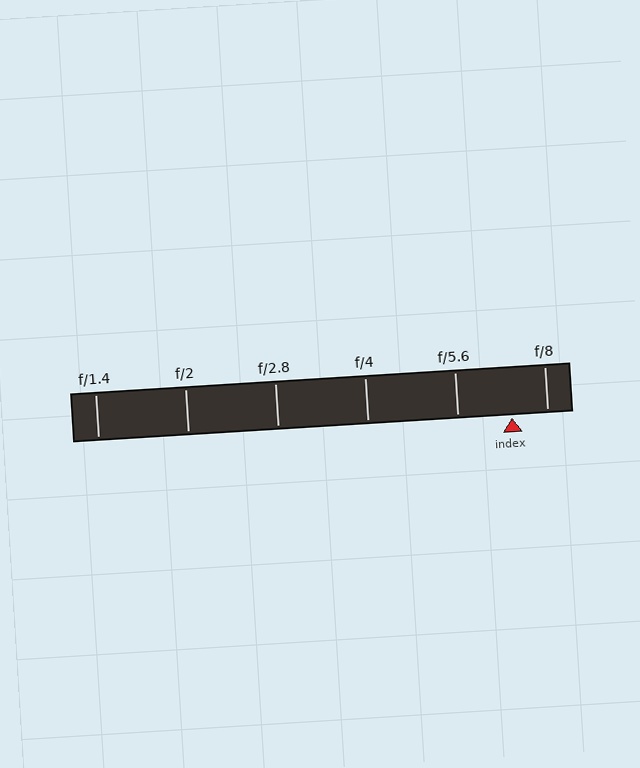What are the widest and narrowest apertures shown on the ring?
The widest aperture shown is f/1.4 and the narrowest is f/8.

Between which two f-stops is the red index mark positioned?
The index mark is between f/5.6 and f/8.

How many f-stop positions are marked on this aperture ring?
There are 6 f-stop positions marked.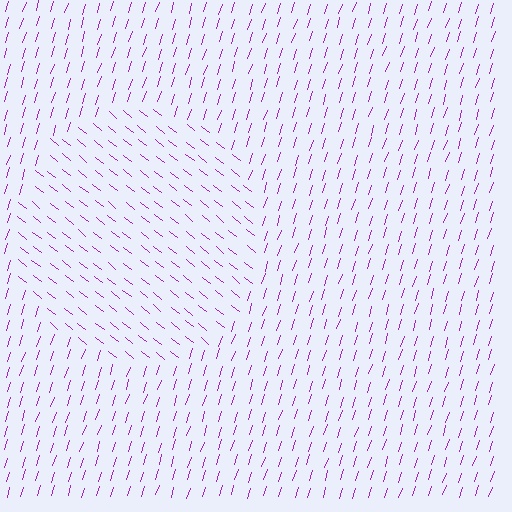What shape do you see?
I see a circle.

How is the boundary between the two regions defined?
The boundary is defined purely by a change in line orientation (approximately 69 degrees difference). All lines are the same color and thickness.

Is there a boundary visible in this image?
Yes, there is a texture boundary formed by a change in line orientation.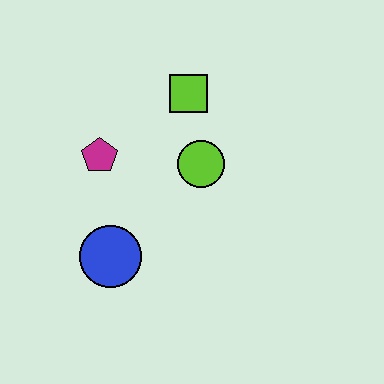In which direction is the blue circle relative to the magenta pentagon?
The blue circle is below the magenta pentagon.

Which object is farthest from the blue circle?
The lime square is farthest from the blue circle.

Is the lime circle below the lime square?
Yes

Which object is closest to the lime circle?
The lime square is closest to the lime circle.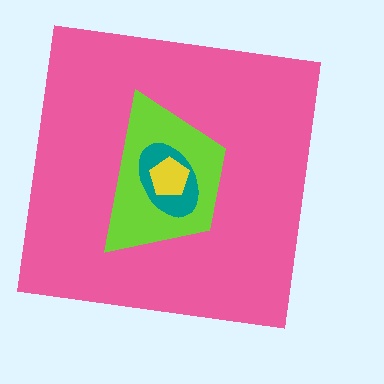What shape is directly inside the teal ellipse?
The yellow pentagon.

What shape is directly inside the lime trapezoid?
The teal ellipse.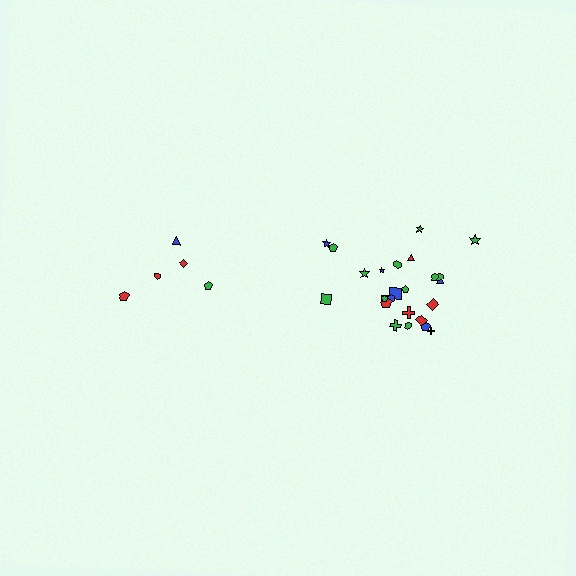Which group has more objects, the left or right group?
The right group.